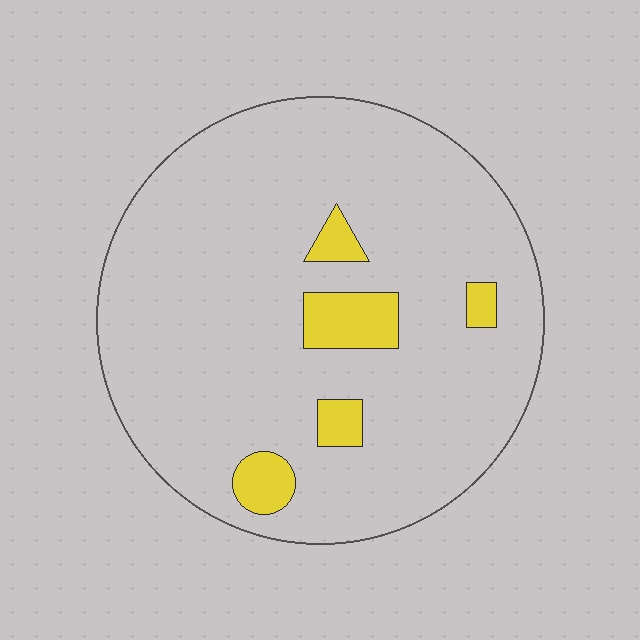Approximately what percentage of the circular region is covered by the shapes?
Approximately 10%.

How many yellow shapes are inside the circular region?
5.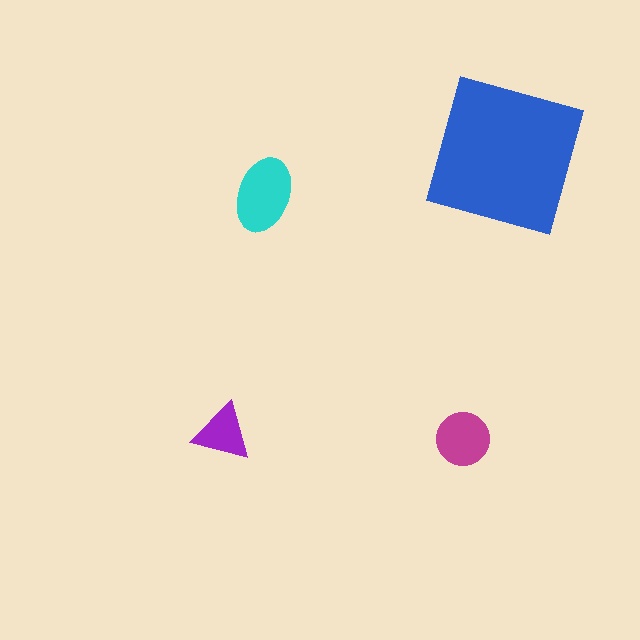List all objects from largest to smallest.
The blue square, the cyan ellipse, the magenta circle, the purple triangle.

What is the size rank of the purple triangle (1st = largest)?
4th.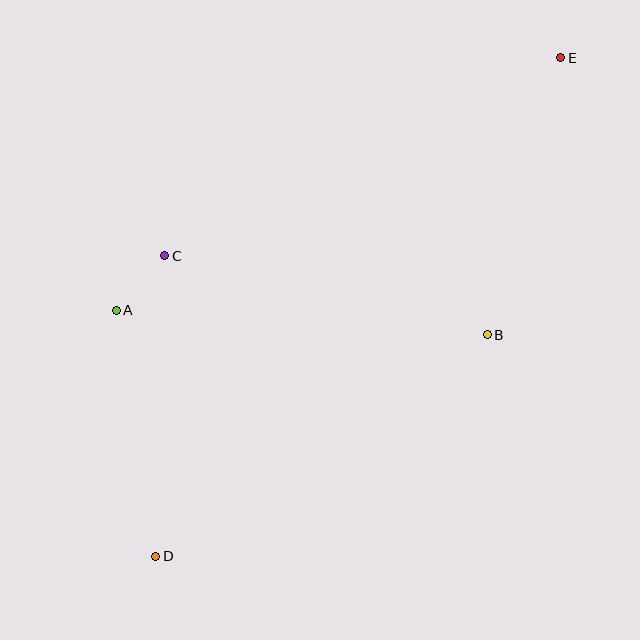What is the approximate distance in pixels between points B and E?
The distance between B and E is approximately 286 pixels.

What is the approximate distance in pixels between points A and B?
The distance between A and B is approximately 372 pixels.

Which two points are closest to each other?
Points A and C are closest to each other.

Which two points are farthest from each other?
Points D and E are farthest from each other.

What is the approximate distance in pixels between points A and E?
The distance between A and E is approximately 511 pixels.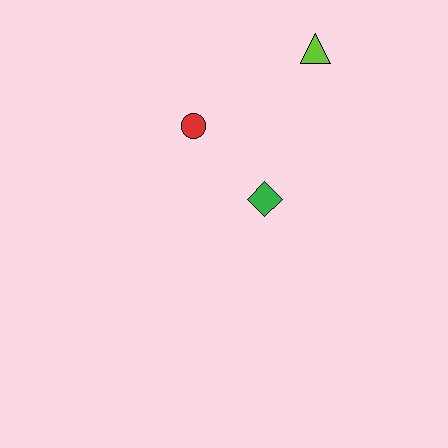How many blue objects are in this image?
There are no blue objects.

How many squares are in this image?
There are no squares.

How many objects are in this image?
There are 3 objects.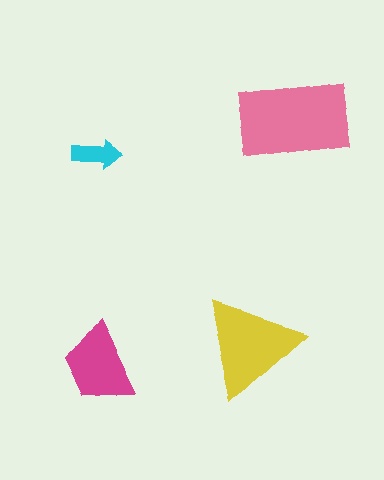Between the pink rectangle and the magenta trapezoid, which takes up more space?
The pink rectangle.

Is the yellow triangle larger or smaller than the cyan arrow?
Larger.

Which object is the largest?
The pink rectangle.